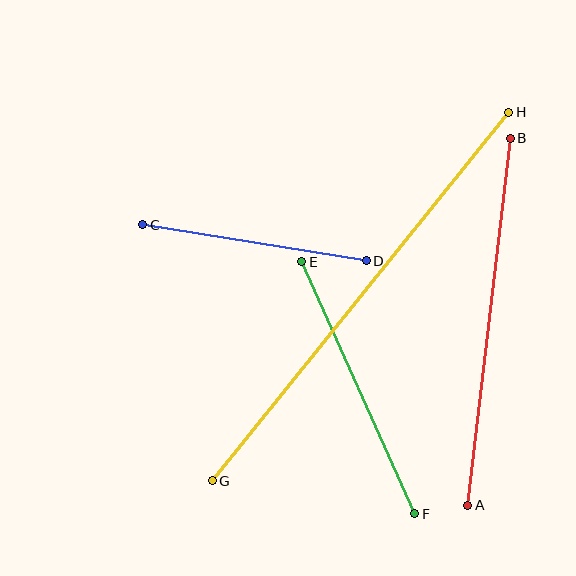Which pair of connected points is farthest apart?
Points G and H are farthest apart.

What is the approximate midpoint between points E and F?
The midpoint is at approximately (358, 388) pixels.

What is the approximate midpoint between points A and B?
The midpoint is at approximately (489, 322) pixels.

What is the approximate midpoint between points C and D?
The midpoint is at approximately (254, 243) pixels.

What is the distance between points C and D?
The distance is approximately 227 pixels.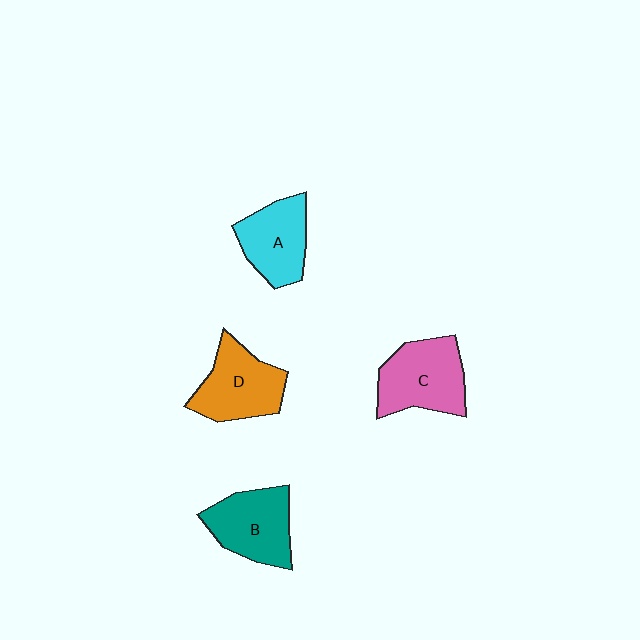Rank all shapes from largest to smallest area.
From largest to smallest: C (pink), D (orange), B (teal), A (cyan).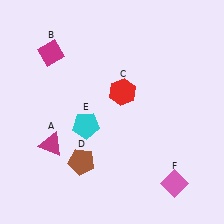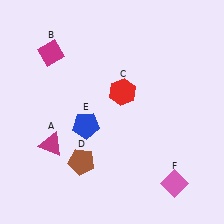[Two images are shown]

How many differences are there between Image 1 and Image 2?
There is 1 difference between the two images.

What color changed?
The pentagon (E) changed from cyan in Image 1 to blue in Image 2.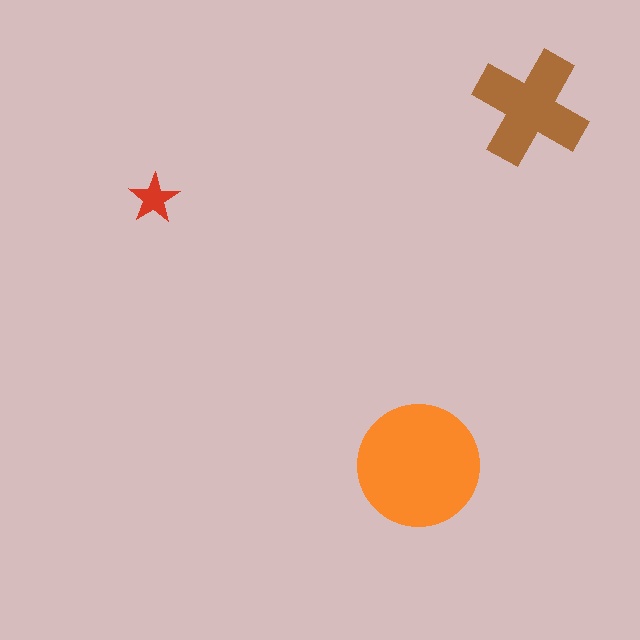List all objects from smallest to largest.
The red star, the brown cross, the orange circle.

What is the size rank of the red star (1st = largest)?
3rd.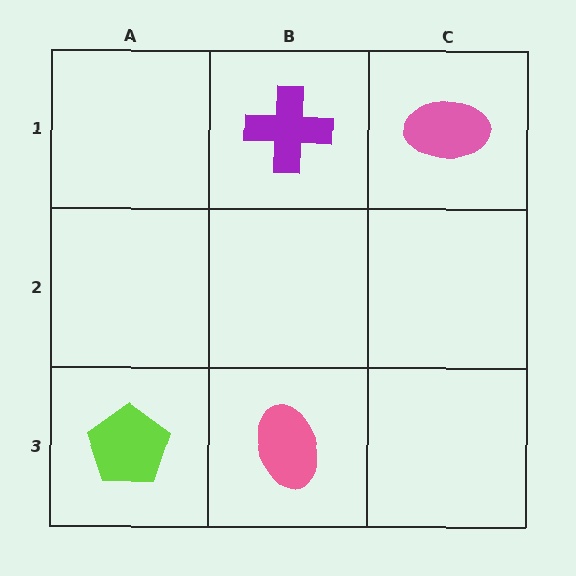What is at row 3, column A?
A lime pentagon.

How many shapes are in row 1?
2 shapes.